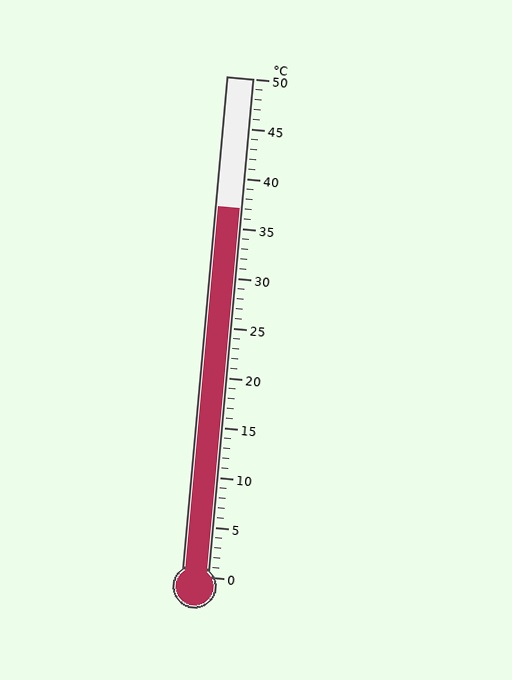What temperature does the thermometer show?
The thermometer shows approximately 37°C.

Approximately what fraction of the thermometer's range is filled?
The thermometer is filled to approximately 75% of its range.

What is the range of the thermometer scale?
The thermometer scale ranges from 0°C to 50°C.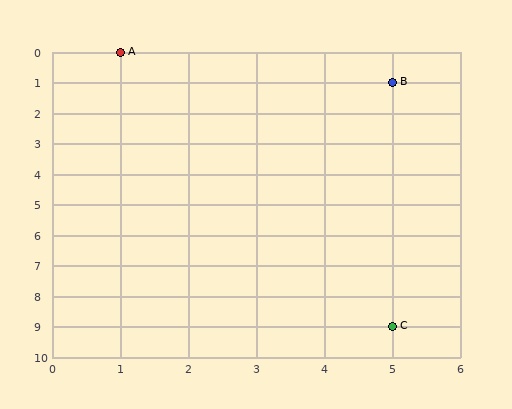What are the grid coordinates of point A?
Point A is at grid coordinates (1, 0).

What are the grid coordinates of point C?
Point C is at grid coordinates (5, 9).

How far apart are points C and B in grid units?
Points C and B are 8 rows apart.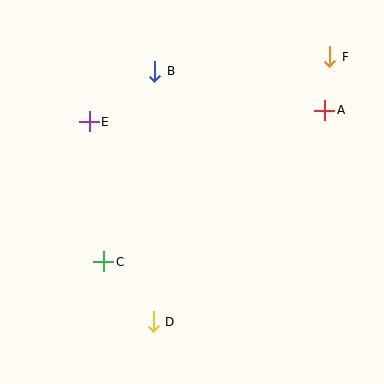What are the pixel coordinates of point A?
Point A is at (325, 110).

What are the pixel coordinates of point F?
Point F is at (330, 57).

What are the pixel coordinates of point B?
Point B is at (155, 71).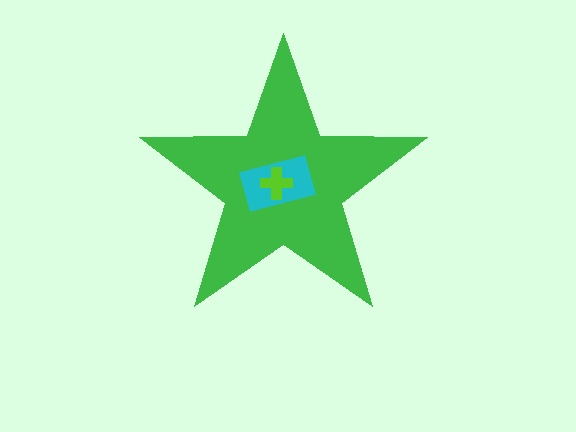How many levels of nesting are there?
3.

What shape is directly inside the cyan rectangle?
The lime cross.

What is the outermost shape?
The green star.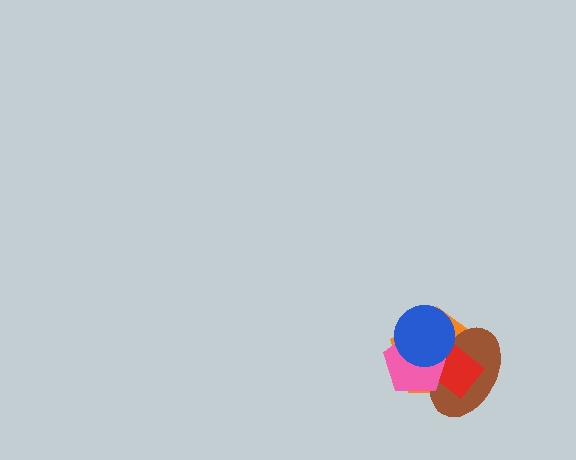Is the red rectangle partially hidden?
Yes, it is partially covered by another shape.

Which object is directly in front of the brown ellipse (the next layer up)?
The red rectangle is directly in front of the brown ellipse.